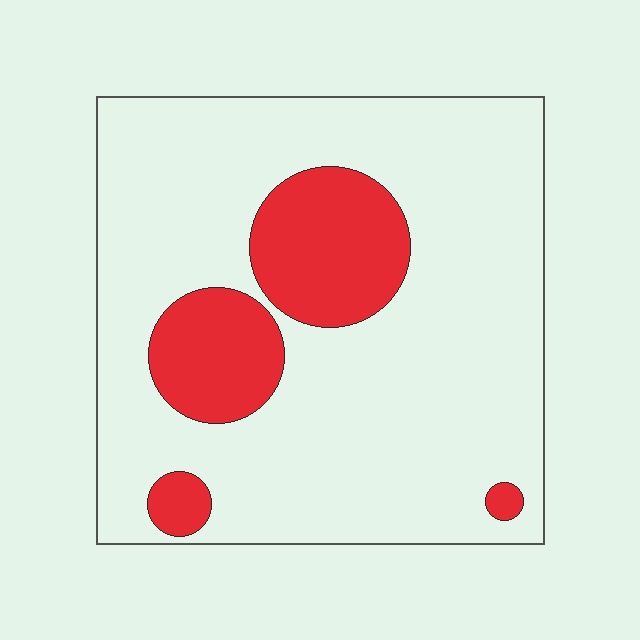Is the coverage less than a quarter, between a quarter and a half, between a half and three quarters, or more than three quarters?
Less than a quarter.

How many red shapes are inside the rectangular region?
4.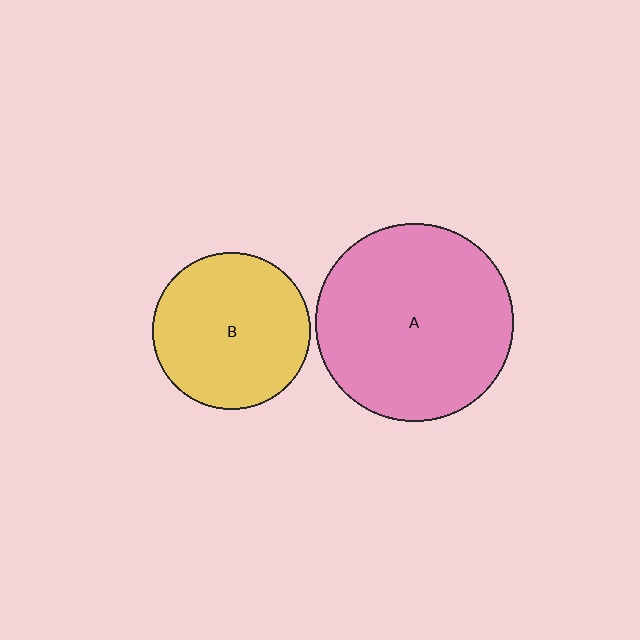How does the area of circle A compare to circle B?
Approximately 1.6 times.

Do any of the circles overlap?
No, none of the circles overlap.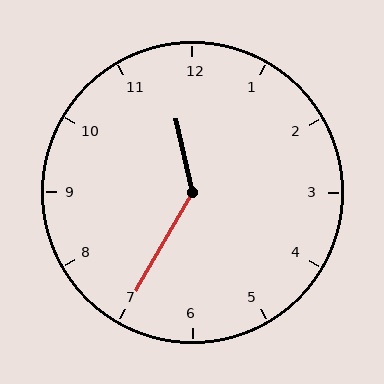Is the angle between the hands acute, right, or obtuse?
It is obtuse.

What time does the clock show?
11:35.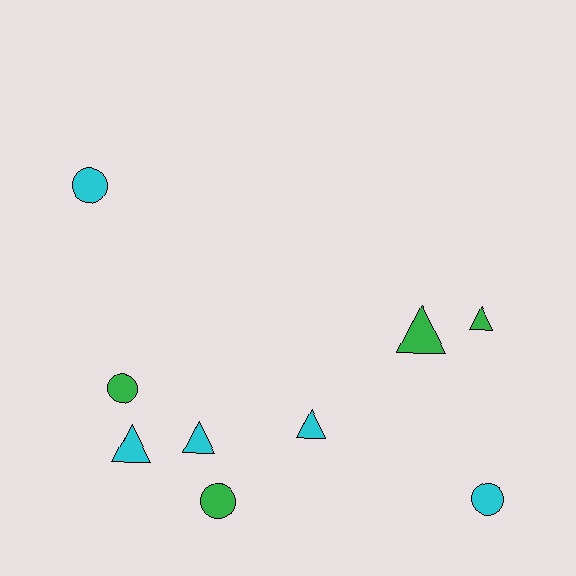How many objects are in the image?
There are 9 objects.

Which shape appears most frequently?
Triangle, with 5 objects.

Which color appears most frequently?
Cyan, with 5 objects.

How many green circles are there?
There are 2 green circles.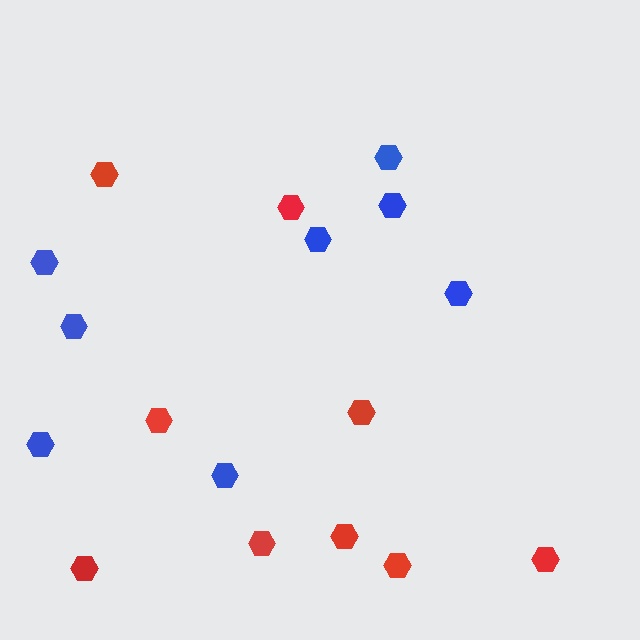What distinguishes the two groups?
There are 2 groups: one group of red hexagons (9) and one group of blue hexagons (8).